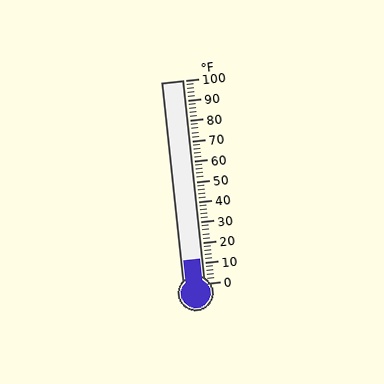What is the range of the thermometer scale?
The thermometer scale ranges from 0°F to 100°F.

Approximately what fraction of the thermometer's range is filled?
The thermometer is filled to approximately 10% of its range.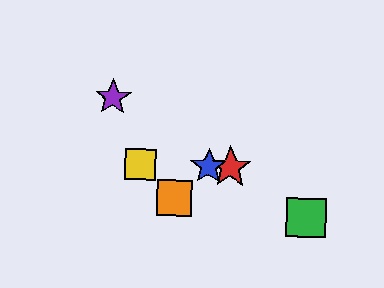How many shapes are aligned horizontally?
3 shapes (the red star, the blue star, the yellow square) are aligned horizontally.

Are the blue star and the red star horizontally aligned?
Yes, both are at y≈166.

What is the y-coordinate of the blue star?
The blue star is at y≈166.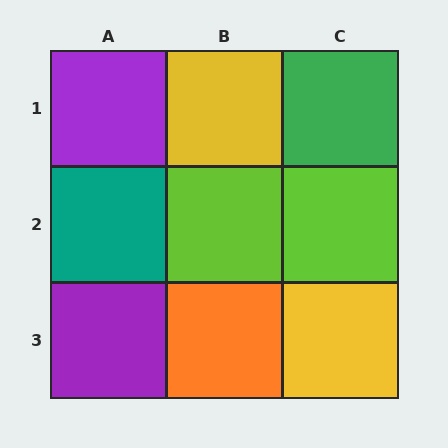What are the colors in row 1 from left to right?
Purple, yellow, green.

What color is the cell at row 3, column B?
Orange.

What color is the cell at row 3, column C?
Yellow.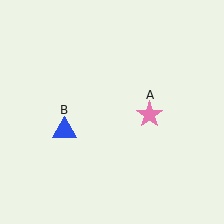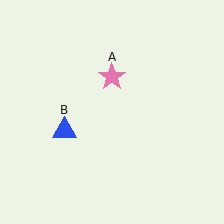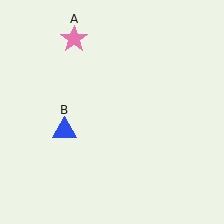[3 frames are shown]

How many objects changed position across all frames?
1 object changed position: pink star (object A).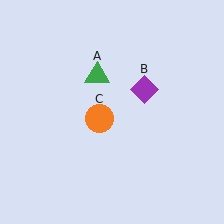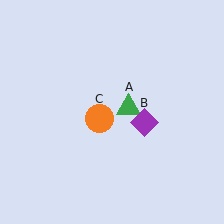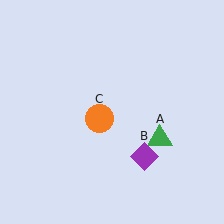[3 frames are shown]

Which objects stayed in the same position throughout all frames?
Orange circle (object C) remained stationary.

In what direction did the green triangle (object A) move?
The green triangle (object A) moved down and to the right.